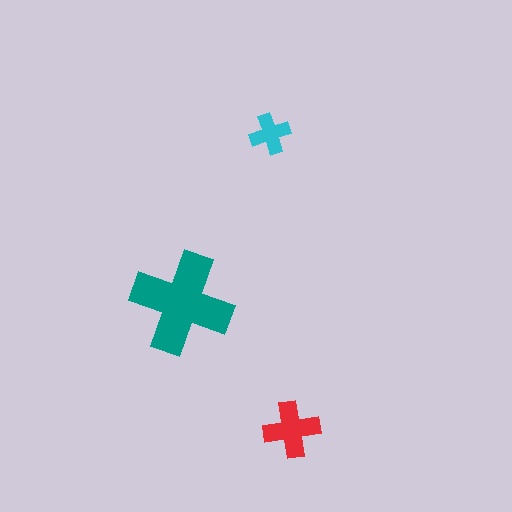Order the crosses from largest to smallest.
the teal one, the red one, the cyan one.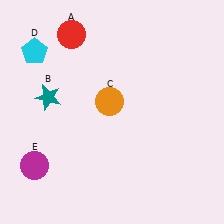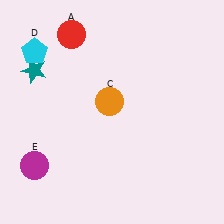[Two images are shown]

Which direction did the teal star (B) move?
The teal star (B) moved up.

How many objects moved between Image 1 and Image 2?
1 object moved between the two images.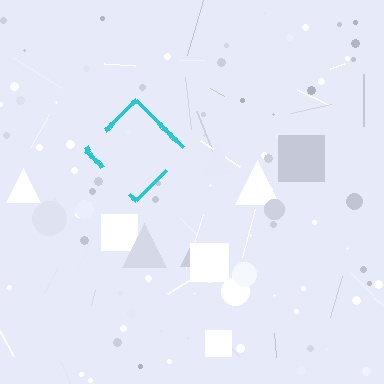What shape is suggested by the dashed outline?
The dashed outline suggests a diamond.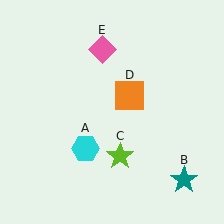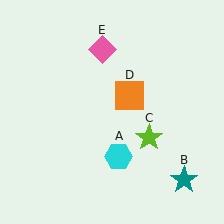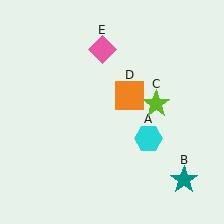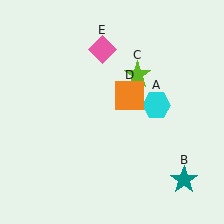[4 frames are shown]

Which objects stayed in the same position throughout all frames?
Teal star (object B) and orange square (object D) and pink diamond (object E) remained stationary.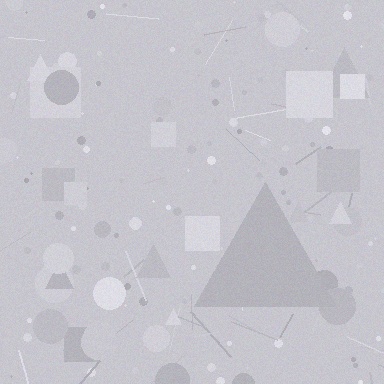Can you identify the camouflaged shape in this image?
The camouflaged shape is a triangle.